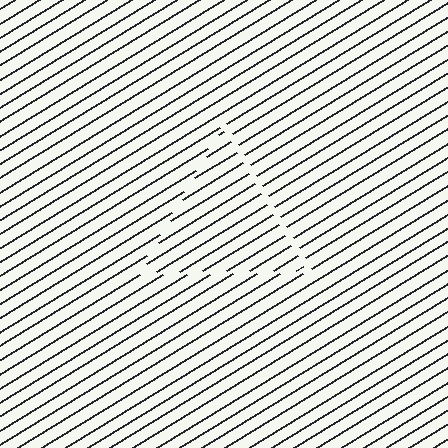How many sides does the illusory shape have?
3 sides — the line-ends trace a triangle.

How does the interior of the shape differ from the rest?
The interior of the shape contains the same grating, shifted by half a period — the contour is defined by the phase discontinuity where line-ends from the inner and outer gratings abut.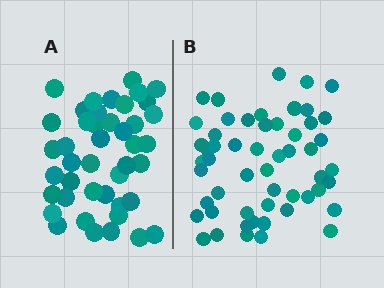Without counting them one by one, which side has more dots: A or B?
Region B (the right region) has more dots.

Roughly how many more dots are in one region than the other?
Region B has roughly 12 or so more dots than region A.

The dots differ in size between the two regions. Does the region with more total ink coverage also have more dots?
No. Region A has more total ink coverage because its dots are larger, but region B actually contains more individual dots. Total area can be misleading — the number of items is what matters here.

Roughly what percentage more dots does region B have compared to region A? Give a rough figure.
About 25% more.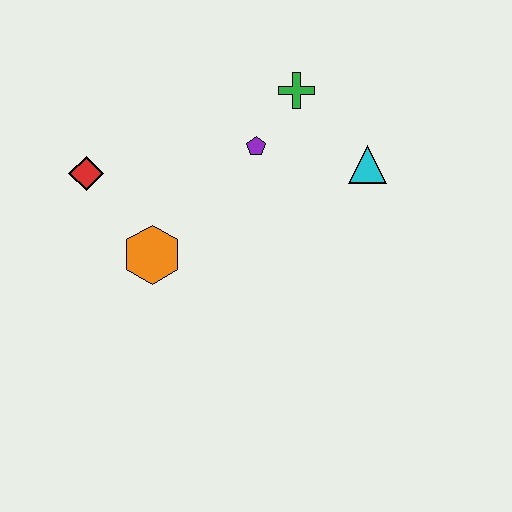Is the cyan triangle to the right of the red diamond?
Yes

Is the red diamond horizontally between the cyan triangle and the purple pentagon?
No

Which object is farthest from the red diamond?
The cyan triangle is farthest from the red diamond.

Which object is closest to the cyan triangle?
The green cross is closest to the cyan triangle.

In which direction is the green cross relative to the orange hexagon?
The green cross is above the orange hexagon.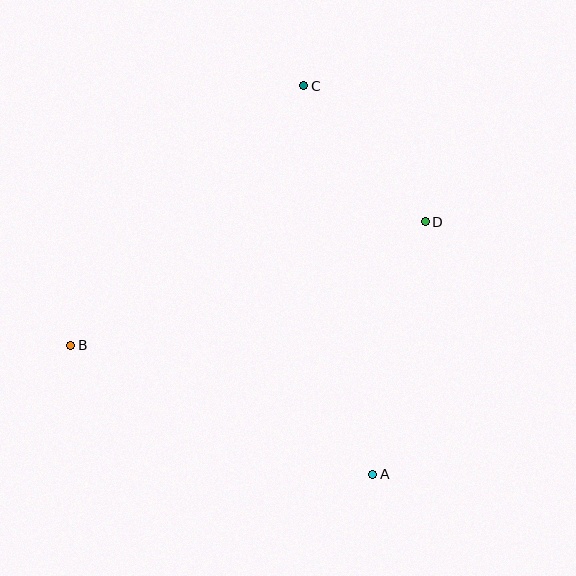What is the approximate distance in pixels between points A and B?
The distance between A and B is approximately 328 pixels.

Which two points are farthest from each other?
Points A and C are farthest from each other.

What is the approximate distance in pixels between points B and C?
The distance between B and C is approximately 349 pixels.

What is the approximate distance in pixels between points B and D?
The distance between B and D is approximately 375 pixels.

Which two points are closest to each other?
Points C and D are closest to each other.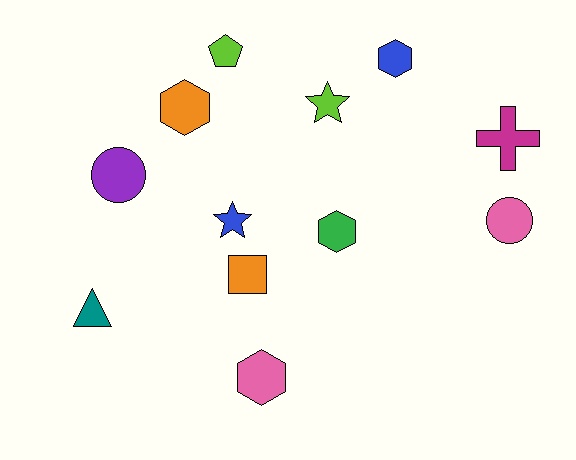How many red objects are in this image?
There are no red objects.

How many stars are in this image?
There are 2 stars.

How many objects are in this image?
There are 12 objects.